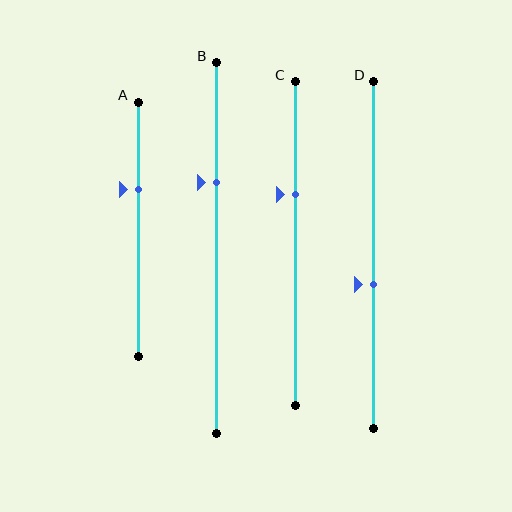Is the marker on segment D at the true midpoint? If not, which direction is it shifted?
No, the marker on segment D is shifted downward by about 8% of the segment length.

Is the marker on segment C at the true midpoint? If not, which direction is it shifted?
No, the marker on segment C is shifted upward by about 15% of the segment length.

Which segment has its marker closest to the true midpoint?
Segment D has its marker closest to the true midpoint.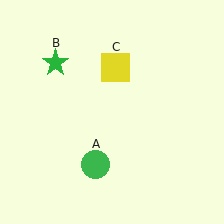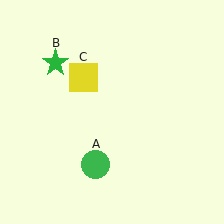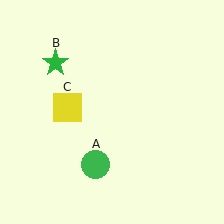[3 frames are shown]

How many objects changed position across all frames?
1 object changed position: yellow square (object C).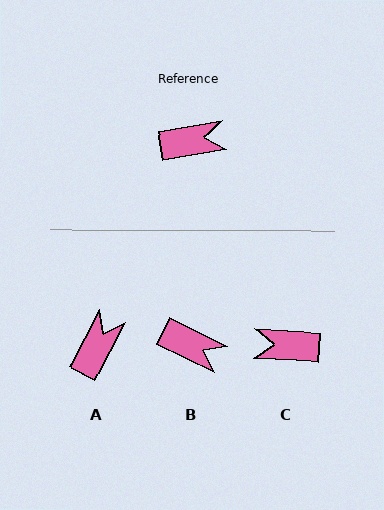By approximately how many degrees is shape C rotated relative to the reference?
Approximately 167 degrees counter-clockwise.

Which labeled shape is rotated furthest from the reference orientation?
C, about 167 degrees away.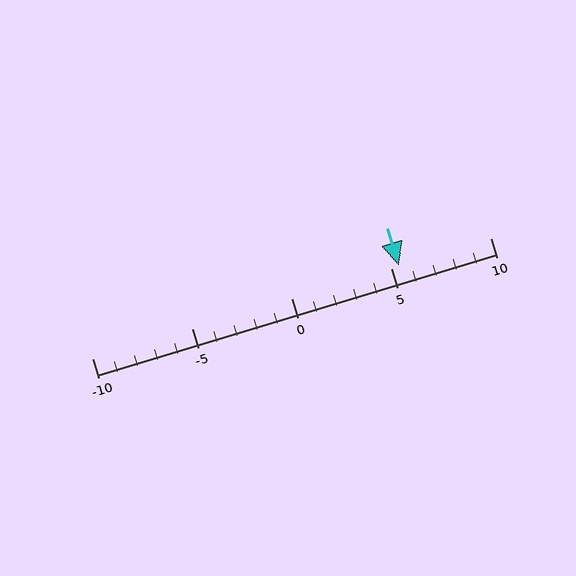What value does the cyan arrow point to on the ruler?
The cyan arrow points to approximately 5.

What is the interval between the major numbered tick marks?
The major tick marks are spaced 5 units apart.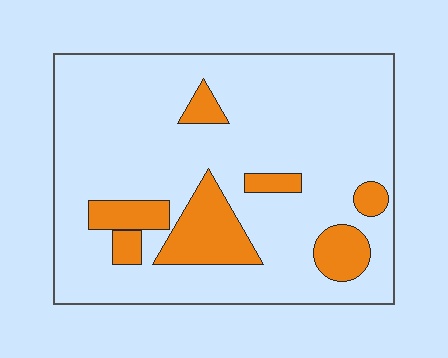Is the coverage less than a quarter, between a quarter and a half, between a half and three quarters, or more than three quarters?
Less than a quarter.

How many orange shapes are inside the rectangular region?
7.